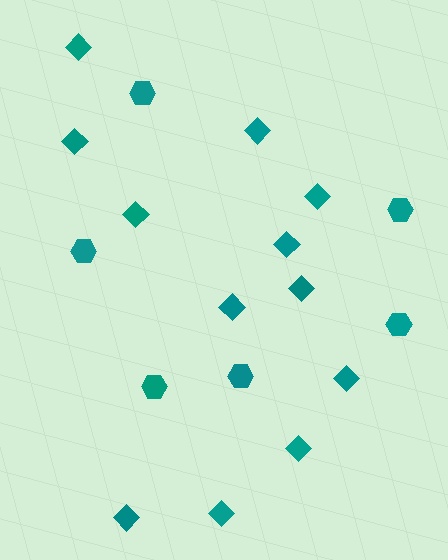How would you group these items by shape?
There are 2 groups: one group of hexagons (6) and one group of diamonds (12).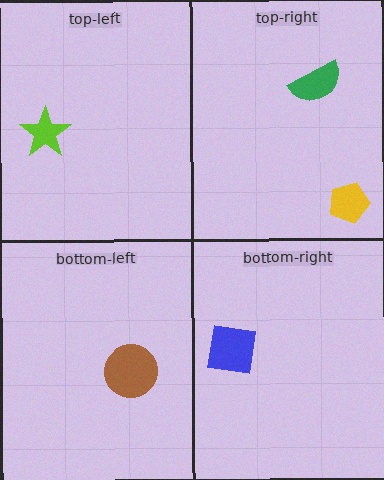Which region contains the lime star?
The top-left region.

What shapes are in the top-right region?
The green semicircle, the yellow pentagon.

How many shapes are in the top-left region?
1.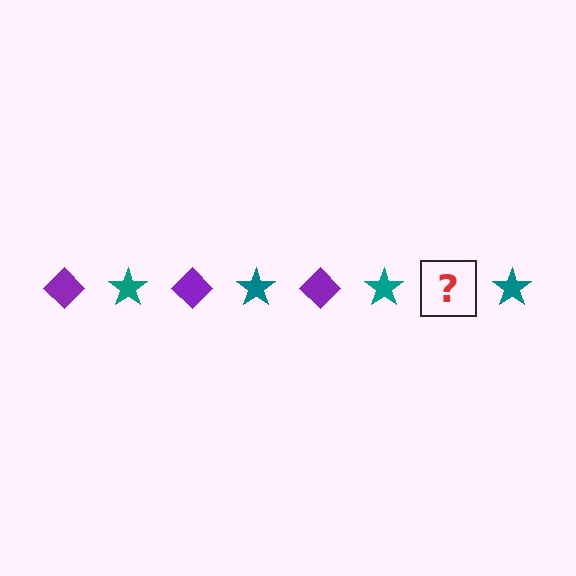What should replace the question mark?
The question mark should be replaced with a purple diamond.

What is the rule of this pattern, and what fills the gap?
The rule is that the pattern alternates between purple diamond and teal star. The gap should be filled with a purple diamond.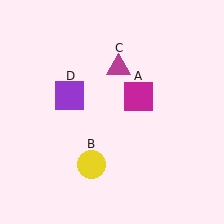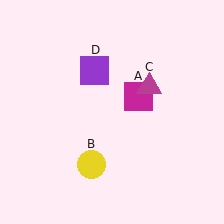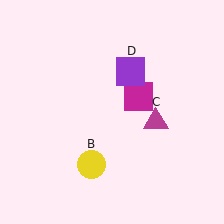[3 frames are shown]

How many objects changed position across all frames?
2 objects changed position: magenta triangle (object C), purple square (object D).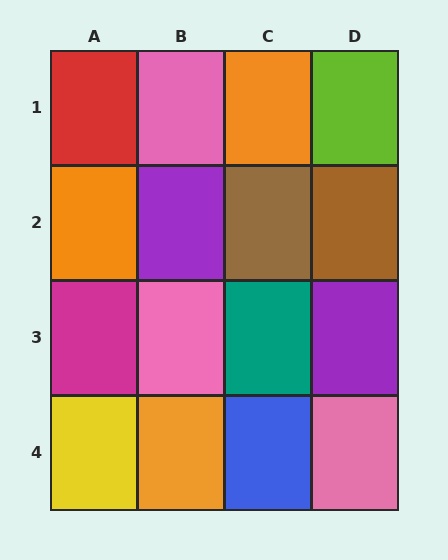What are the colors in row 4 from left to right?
Yellow, orange, blue, pink.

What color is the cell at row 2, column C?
Brown.